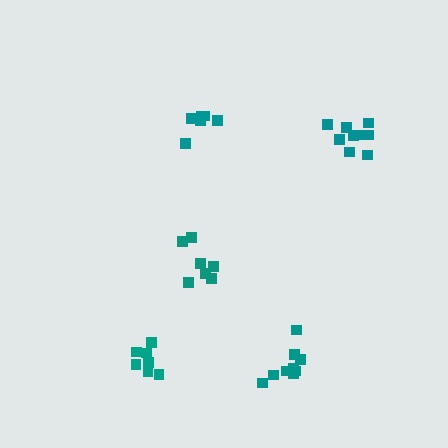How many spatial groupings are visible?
There are 5 spatial groupings.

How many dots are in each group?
Group 1: 9 dots, Group 2: 7 dots, Group 3: 6 dots, Group 4: 9 dots, Group 5: 7 dots (38 total).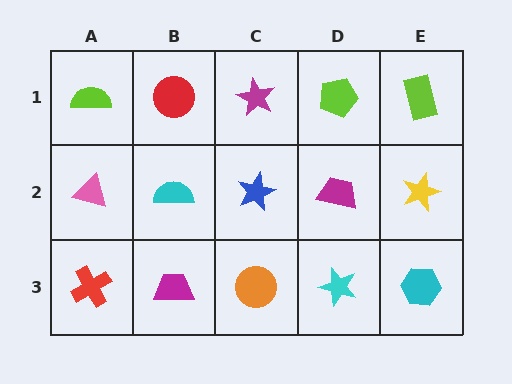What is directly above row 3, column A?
A pink triangle.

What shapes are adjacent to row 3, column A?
A pink triangle (row 2, column A), a magenta trapezoid (row 3, column B).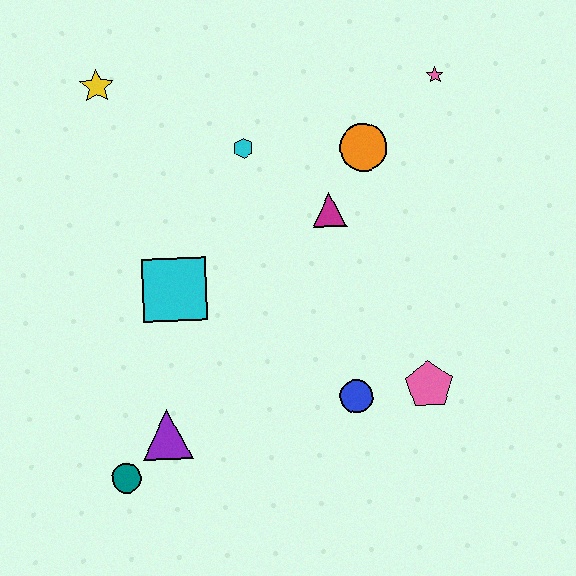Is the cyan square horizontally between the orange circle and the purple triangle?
Yes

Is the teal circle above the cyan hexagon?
No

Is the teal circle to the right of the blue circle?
No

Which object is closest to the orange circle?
The magenta triangle is closest to the orange circle.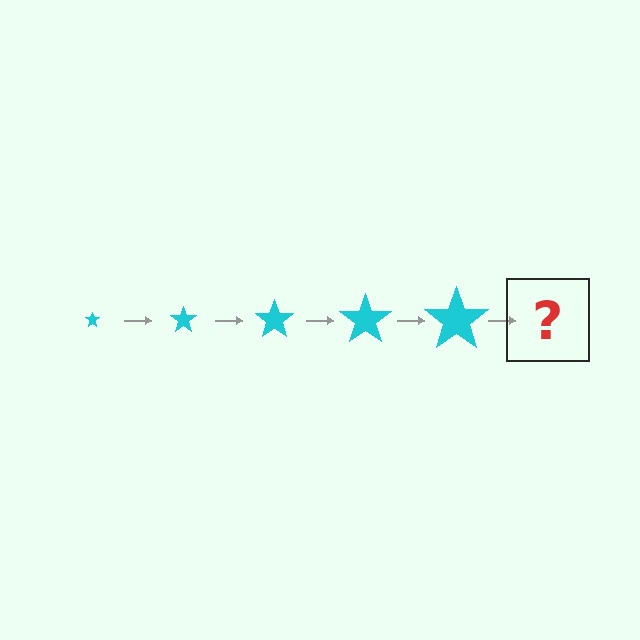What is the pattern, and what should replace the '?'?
The pattern is that the star gets progressively larger each step. The '?' should be a cyan star, larger than the previous one.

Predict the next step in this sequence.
The next step is a cyan star, larger than the previous one.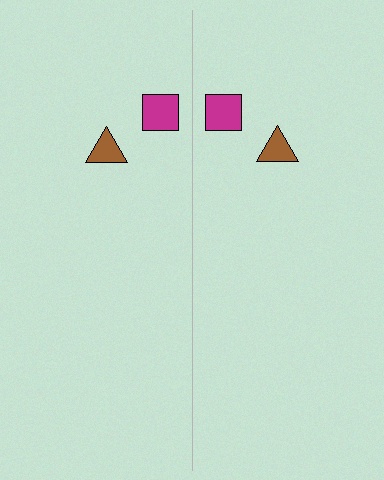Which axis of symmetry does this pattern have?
The pattern has a vertical axis of symmetry running through the center of the image.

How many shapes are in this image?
There are 4 shapes in this image.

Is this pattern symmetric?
Yes, this pattern has bilateral (reflection) symmetry.